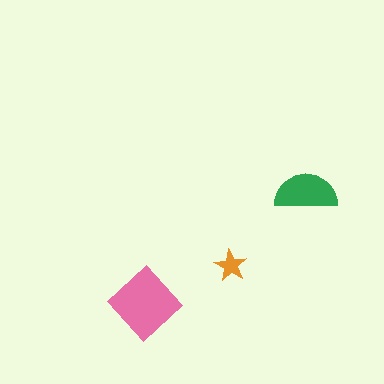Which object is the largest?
The pink diamond.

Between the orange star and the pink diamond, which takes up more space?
The pink diamond.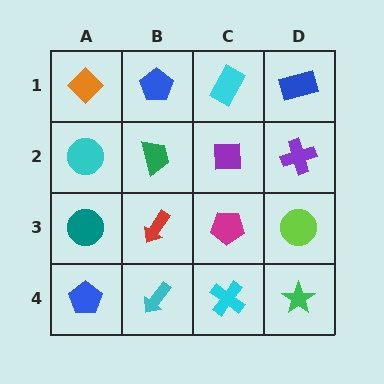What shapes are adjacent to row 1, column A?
A cyan circle (row 2, column A), a blue pentagon (row 1, column B).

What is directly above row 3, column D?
A purple cross.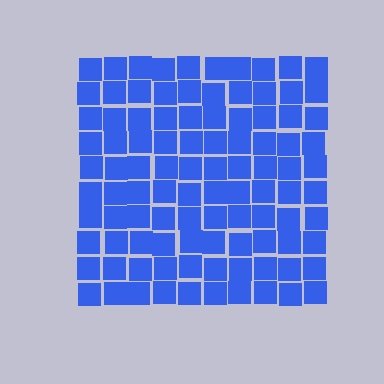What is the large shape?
The large shape is a square.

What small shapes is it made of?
It is made of small squares.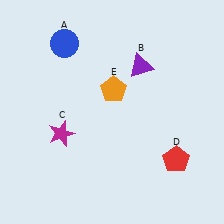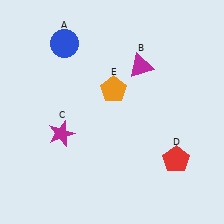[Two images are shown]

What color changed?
The triangle (B) changed from purple in Image 1 to magenta in Image 2.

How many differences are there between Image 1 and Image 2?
There is 1 difference between the two images.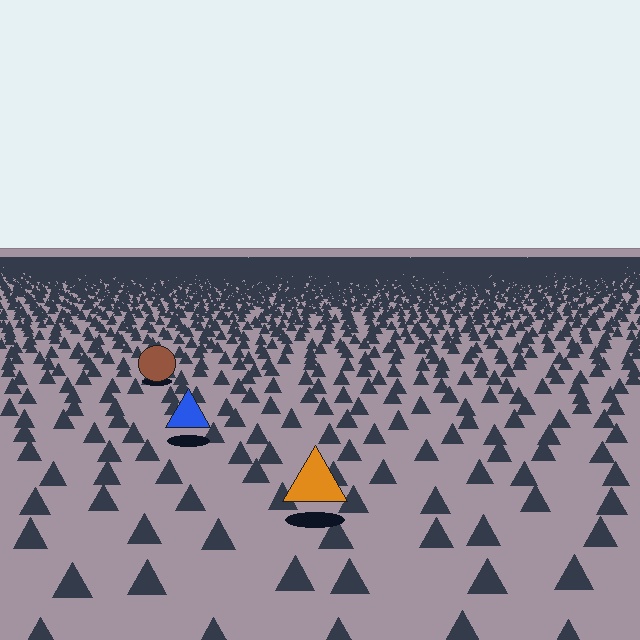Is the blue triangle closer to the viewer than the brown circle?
Yes. The blue triangle is closer — you can tell from the texture gradient: the ground texture is coarser near it.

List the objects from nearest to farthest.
From nearest to farthest: the orange triangle, the blue triangle, the brown circle.